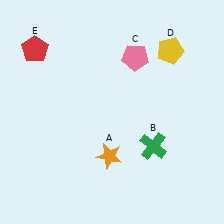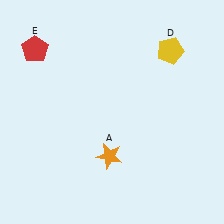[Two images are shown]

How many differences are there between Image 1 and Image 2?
There are 2 differences between the two images.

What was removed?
The green cross (B), the pink pentagon (C) were removed in Image 2.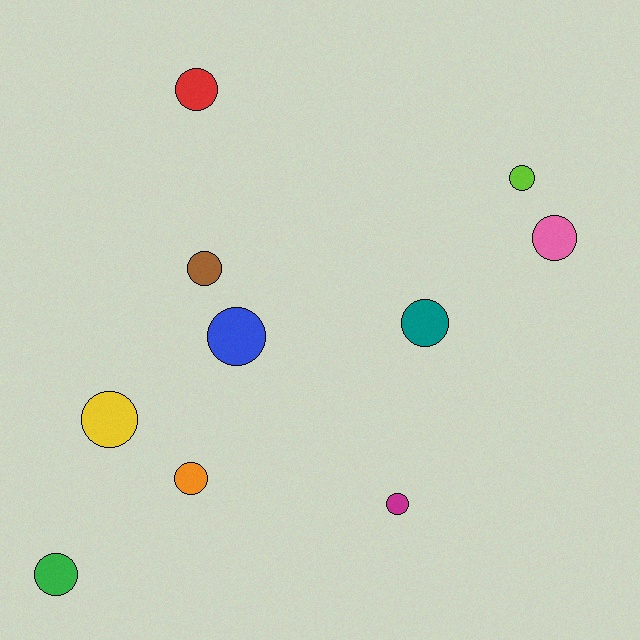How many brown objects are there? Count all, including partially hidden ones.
There is 1 brown object.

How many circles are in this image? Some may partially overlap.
There are 10 circles.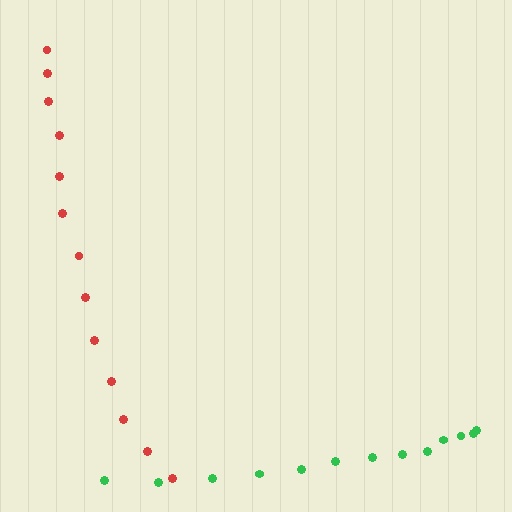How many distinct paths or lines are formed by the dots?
There are 2 distinct paths.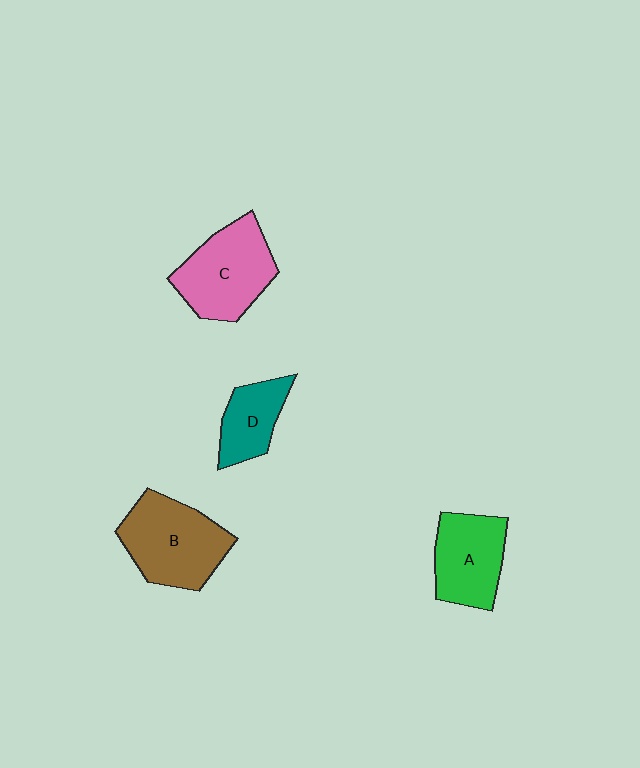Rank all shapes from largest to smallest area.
From largest to smallest: B (brown), C (pink), A (green), D (teal).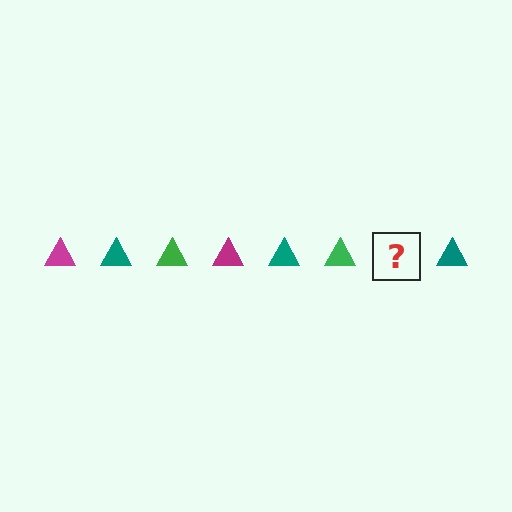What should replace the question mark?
The question mark should be replaced with a magenta triangle.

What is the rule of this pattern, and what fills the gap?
The rule is that the pattern cycles through magenta, teal, green triangles. The gap should be filled with a magenta triangle.